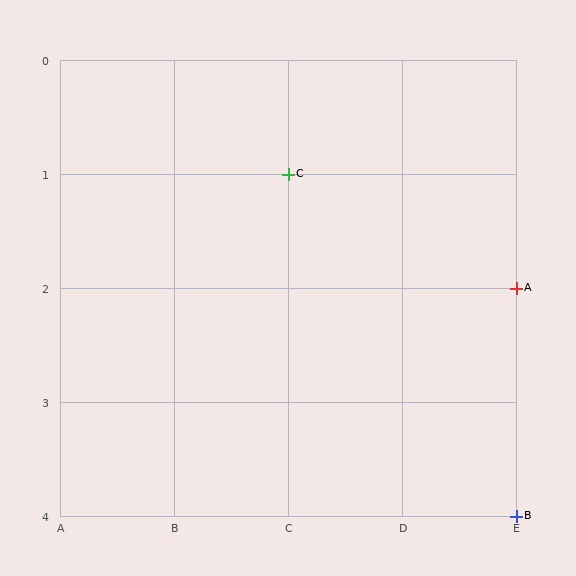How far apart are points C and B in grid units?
Points C and B are 2 columns and 3 rows apart (about 3.6 grid units diagonally).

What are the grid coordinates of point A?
Point A is at grid coordinates (E, 2).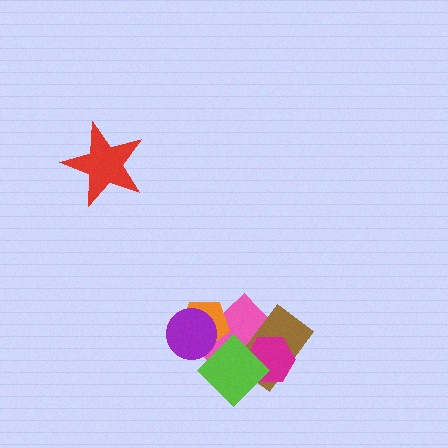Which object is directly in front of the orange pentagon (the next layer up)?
The purple circle is directly in front of the orange pentagon.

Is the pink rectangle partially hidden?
Yes, it is partially covered by another shape.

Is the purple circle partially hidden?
Yes, it is partially covered by another shape.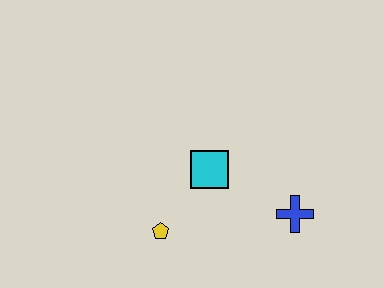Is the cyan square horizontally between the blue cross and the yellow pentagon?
Yes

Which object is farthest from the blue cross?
The yellow pentagon is farthest from the blue cross.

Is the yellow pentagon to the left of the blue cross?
Yes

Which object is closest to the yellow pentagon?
The cyan square is closest to the yellow pentagon.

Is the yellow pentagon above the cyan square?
No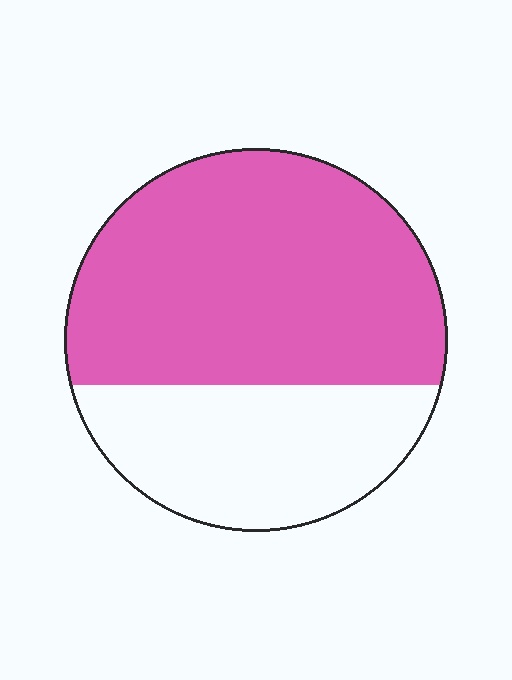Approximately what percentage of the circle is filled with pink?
Approximately 65%.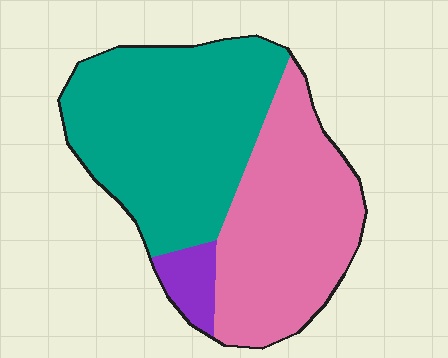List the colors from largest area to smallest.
From largest to smallest: teal, pink, purple.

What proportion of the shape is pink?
Pink takes up about two fifths (2/5) of the shape.